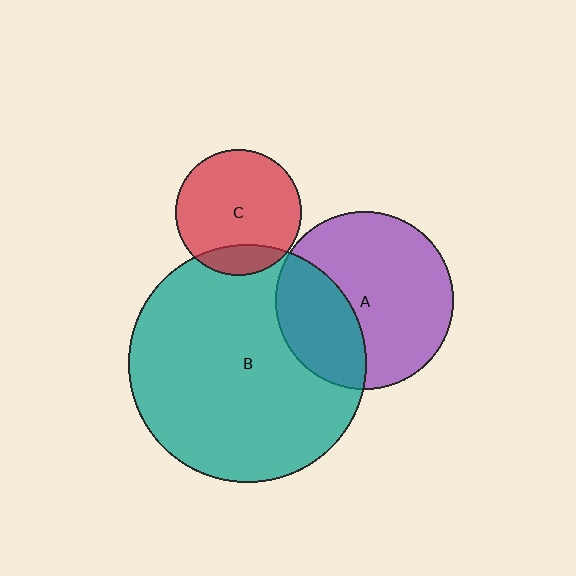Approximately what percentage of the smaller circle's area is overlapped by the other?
Approximately 15%.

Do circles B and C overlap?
Yes.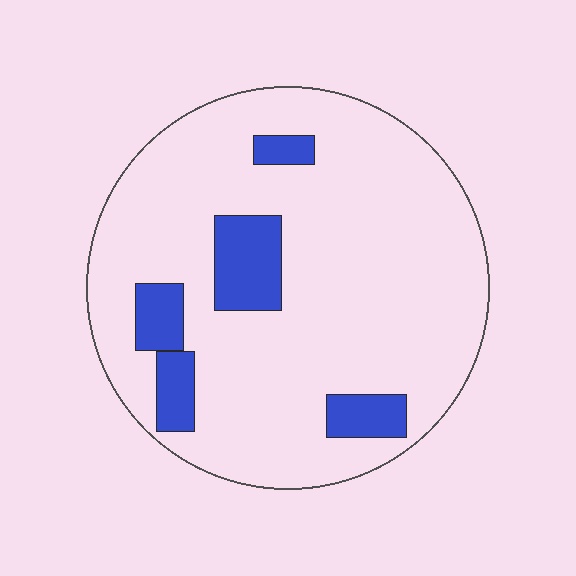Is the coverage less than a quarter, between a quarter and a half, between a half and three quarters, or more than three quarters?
Less than a quarter.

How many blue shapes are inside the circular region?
5.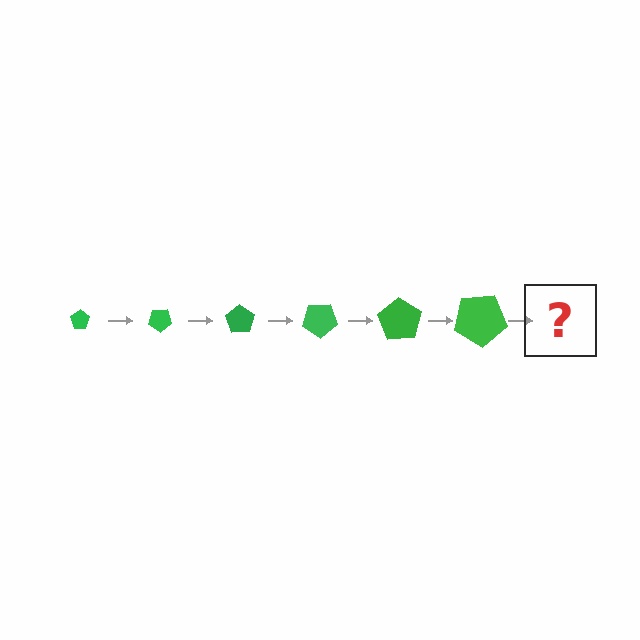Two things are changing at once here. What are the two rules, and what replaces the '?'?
The two rules are that the pentagon grows larger each step and it rotates 35 degrees each step. The '?' should be a pentagon, larger than the previous one and rotated 210 degrees from the start.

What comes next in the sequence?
The next element should be a pentagon, larger than the previous one and rotated 210 degrees from the start.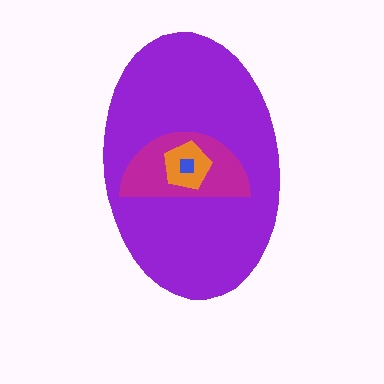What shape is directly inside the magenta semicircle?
The orange pentagon.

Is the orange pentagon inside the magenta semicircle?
Yes.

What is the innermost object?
The blue square.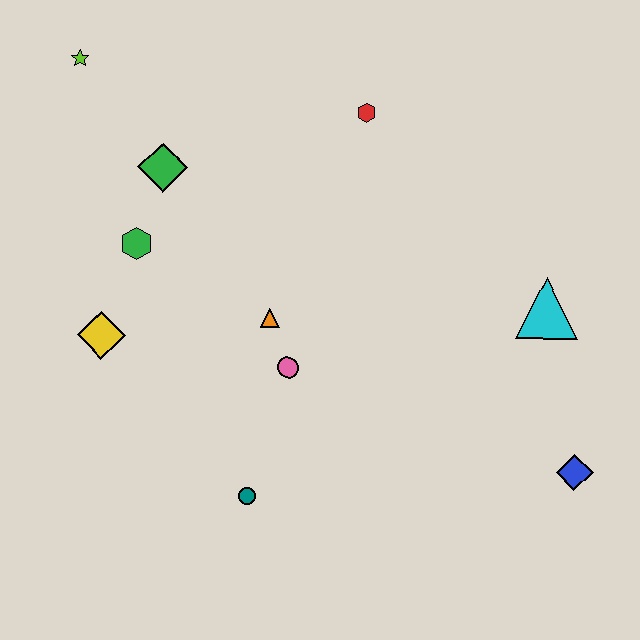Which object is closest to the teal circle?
The pink circle is closest to the teal circle.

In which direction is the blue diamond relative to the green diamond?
The blue diamond is to the right of the green diamond.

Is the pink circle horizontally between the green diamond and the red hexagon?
Yes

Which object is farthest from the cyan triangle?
The lime star is farthest from the cyan triangle.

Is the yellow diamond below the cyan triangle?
Yes